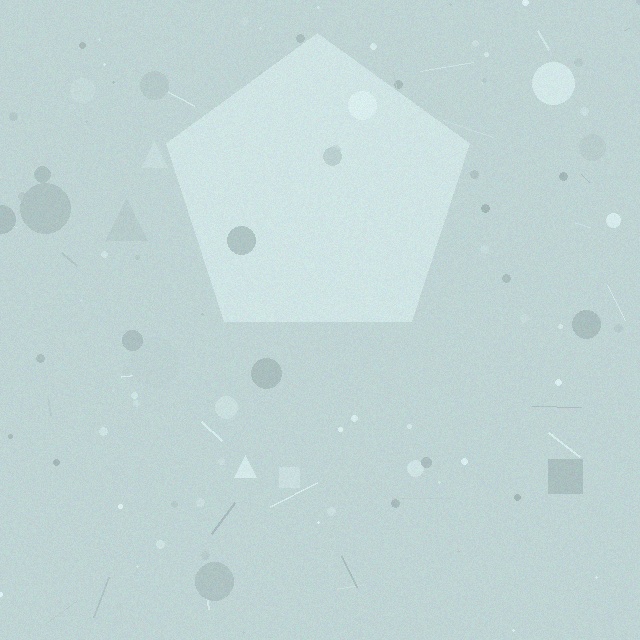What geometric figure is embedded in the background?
A pentagon is embedded in the background.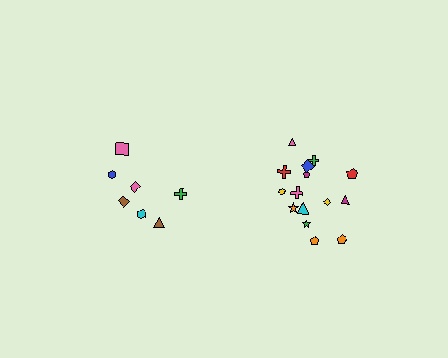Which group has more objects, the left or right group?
The right group.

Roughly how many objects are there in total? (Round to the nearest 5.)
Roughly 20 objects in total.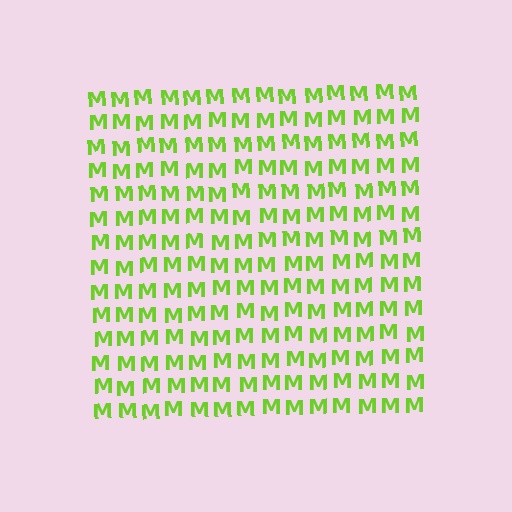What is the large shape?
The large shape is a square.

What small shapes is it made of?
It is made of small letter M's.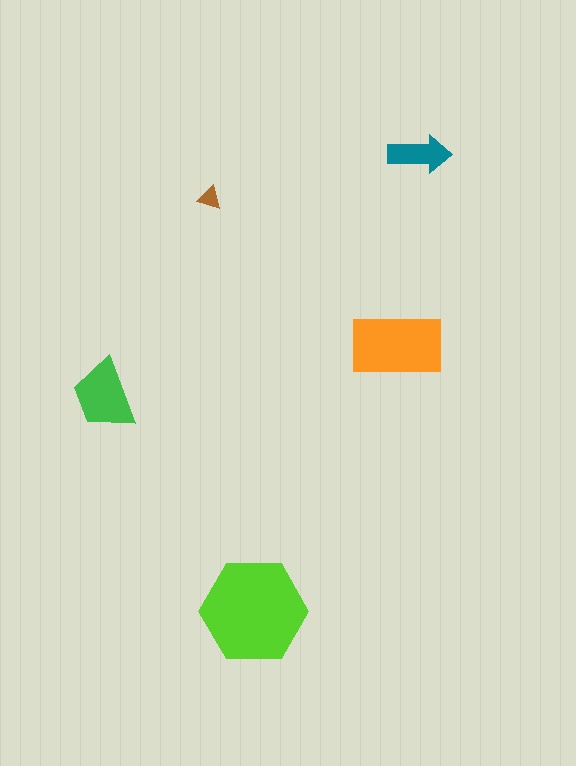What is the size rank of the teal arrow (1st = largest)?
4th.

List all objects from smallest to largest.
The brown triangle, the teal arrow, the green trapezoid, the orange rectangle, the lime hexagon.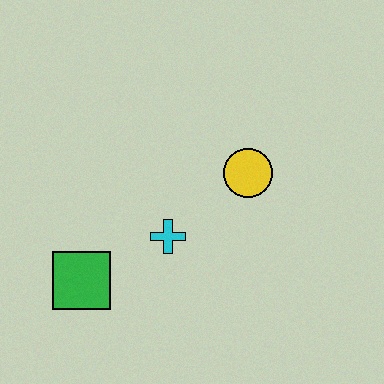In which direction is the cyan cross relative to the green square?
The cyan cross is to the right of the green square.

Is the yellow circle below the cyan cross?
No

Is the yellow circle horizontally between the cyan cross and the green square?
No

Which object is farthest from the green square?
The yellow circle is farthest from the green square.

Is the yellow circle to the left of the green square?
No